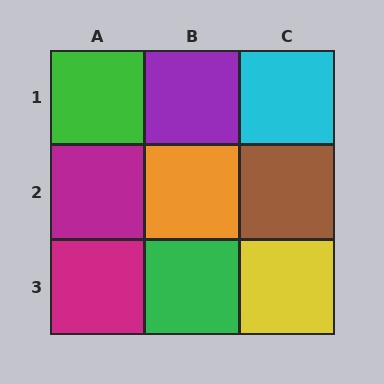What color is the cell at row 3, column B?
Green.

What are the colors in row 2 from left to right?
Magenta, orange, brown.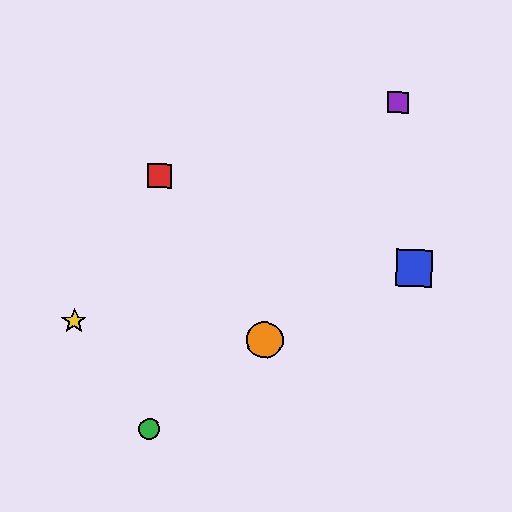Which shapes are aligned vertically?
The red square, the green circle are aligned vertically.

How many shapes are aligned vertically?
2 shapes (the red square, the green circle) are aligned vertically.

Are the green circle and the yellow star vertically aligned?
No, the green circle is at x≈149 and the yellow star is at x≈74.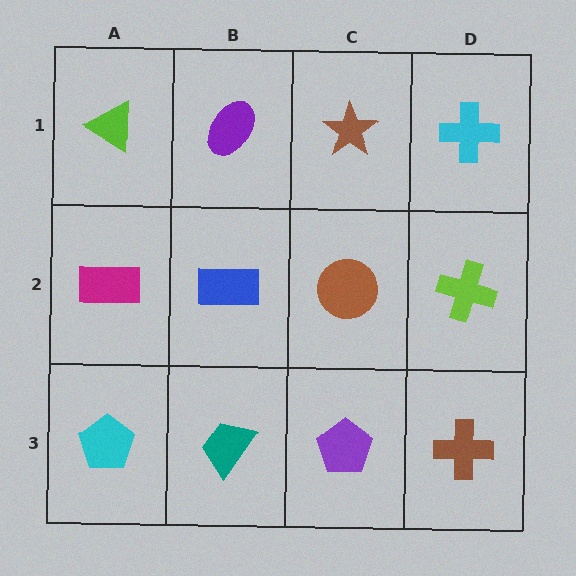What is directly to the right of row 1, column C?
A cyan cross.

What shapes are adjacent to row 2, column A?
A lime triangle (row 1, column A), a cyan pentagon (row 3, column A), a blue rectangle (row 2, column B).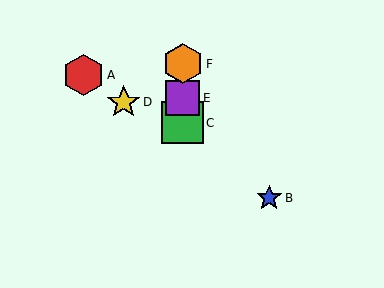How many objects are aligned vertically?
3 objects (C, E, F) are aligned vertically.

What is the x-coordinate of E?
Object E is at x≈183.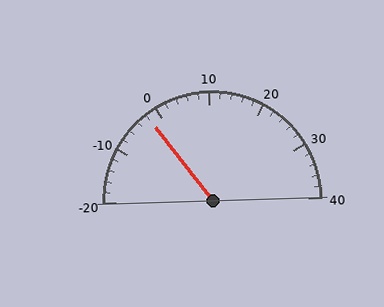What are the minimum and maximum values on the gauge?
The gauge ranges from -20 to 40.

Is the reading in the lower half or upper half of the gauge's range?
The reading is in the lower half of the range (-20 to 40).